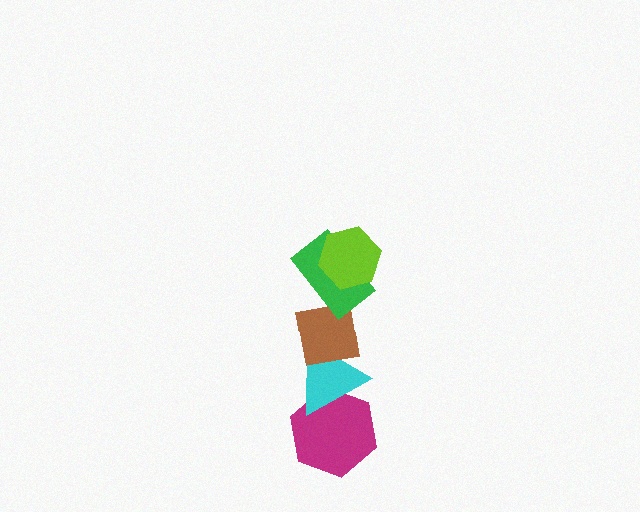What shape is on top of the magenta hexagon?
The cyan triangle is on top of the magenta hexagon.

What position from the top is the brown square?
The brown square is 3rd from the top.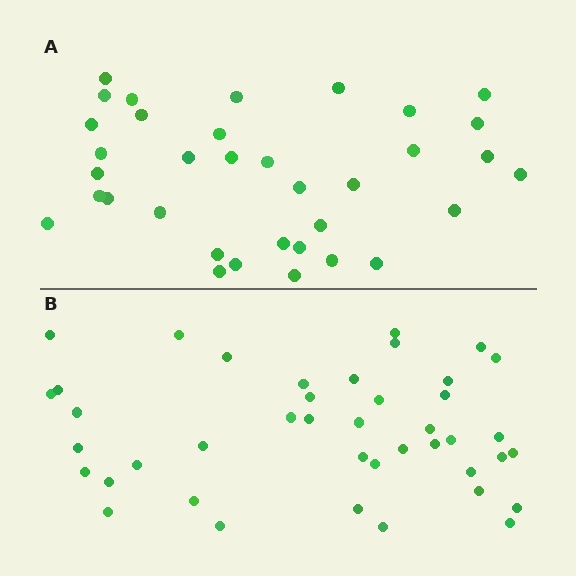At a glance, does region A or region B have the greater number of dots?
Region B (the bottom region) has more dots.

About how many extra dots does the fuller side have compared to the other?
Region B has roughly 8 or so more dots than region A.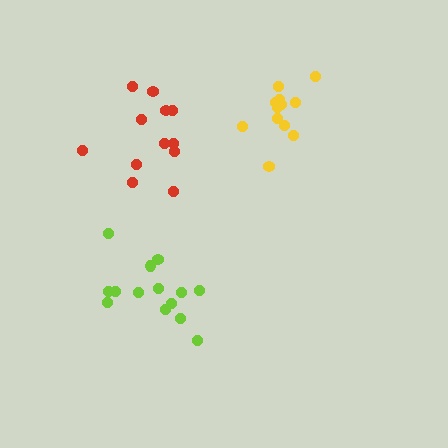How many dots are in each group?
Group 1: 12 dots, Group 2: 12 dots, Group 3: 14 dots (38 total).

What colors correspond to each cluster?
The clusters are colored: red, yellow, lime.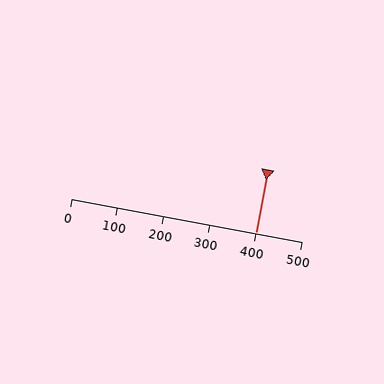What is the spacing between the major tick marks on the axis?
The major ticks are spaced 100 apart.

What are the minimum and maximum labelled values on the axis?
The axis runs from 0 to 500.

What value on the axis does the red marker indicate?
The marker indicates approximately 400.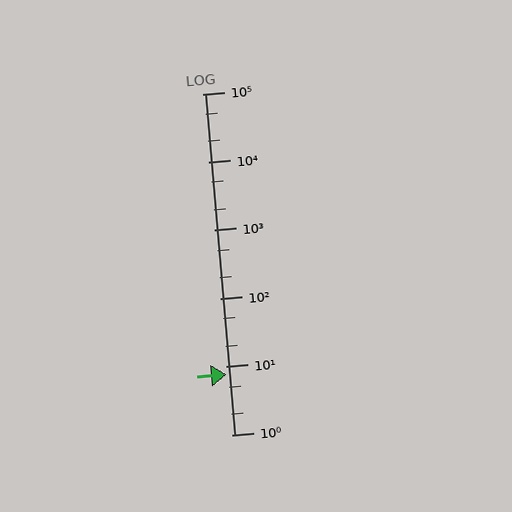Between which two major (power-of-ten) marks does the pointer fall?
The pointer is between 1 and 10.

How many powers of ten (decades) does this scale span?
The scale spans 5 decades, from 1 to 100000.